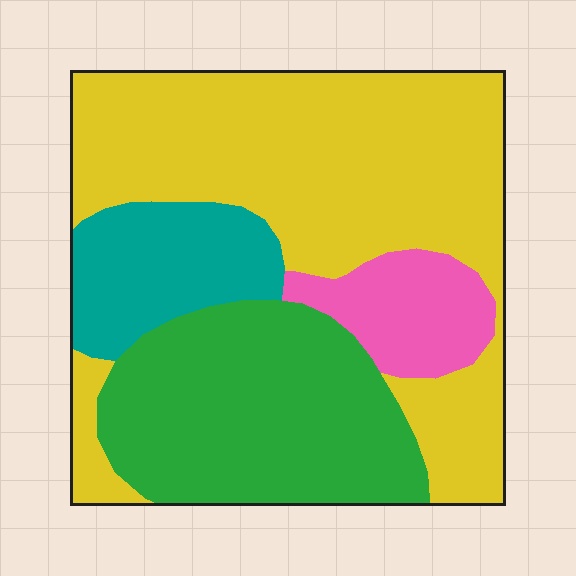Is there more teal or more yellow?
Yellow.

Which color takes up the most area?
Yellow, at roughly 50%.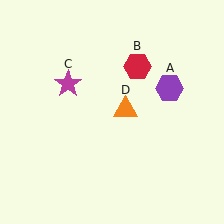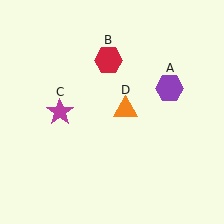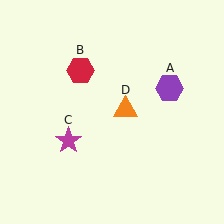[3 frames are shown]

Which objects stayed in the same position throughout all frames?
Purple hexagon (object A) and orange triangle (object D) remained stationary.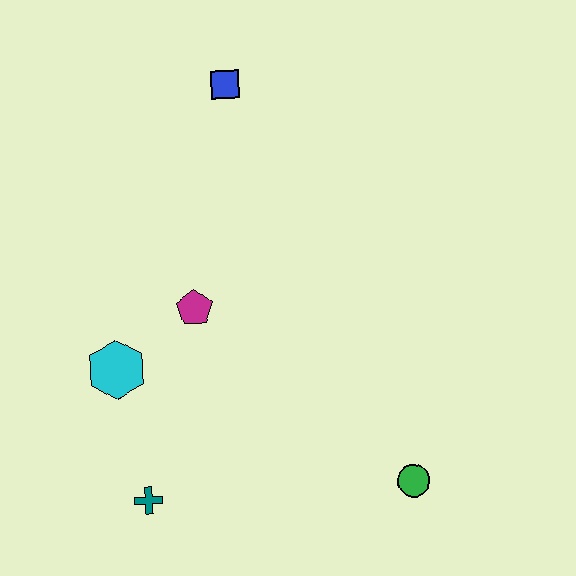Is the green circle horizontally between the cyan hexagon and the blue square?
No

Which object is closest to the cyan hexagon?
The magenta pentagon is closest to the cyan hexagon.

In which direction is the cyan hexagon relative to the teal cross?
The cyan hexagon is above the teal cross.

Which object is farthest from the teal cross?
The blue square is farthest from the teal cross.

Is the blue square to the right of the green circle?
No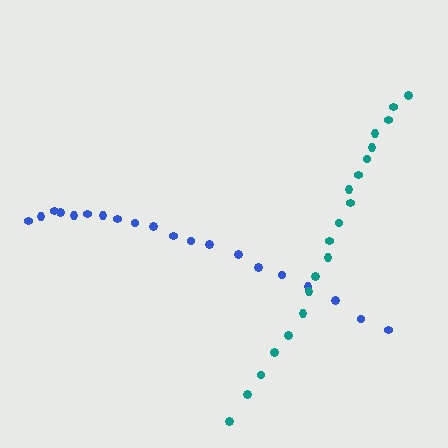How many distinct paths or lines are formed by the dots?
There are 2 distinct paths.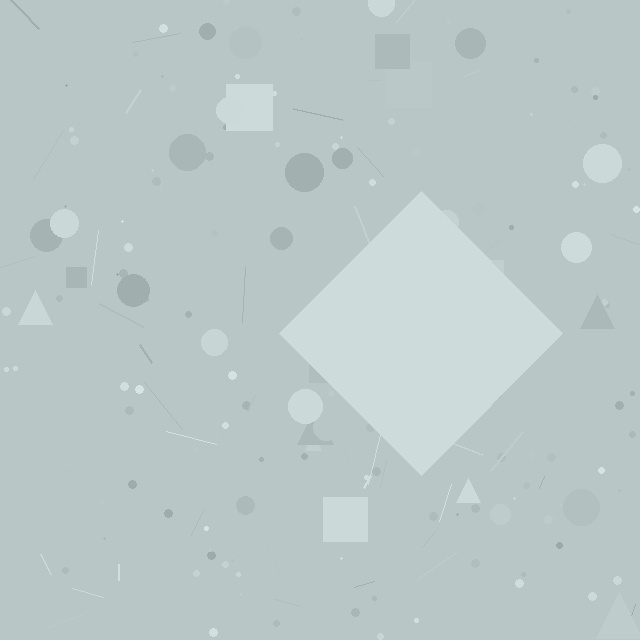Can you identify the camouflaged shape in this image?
The camouflaged shape is a diamond.